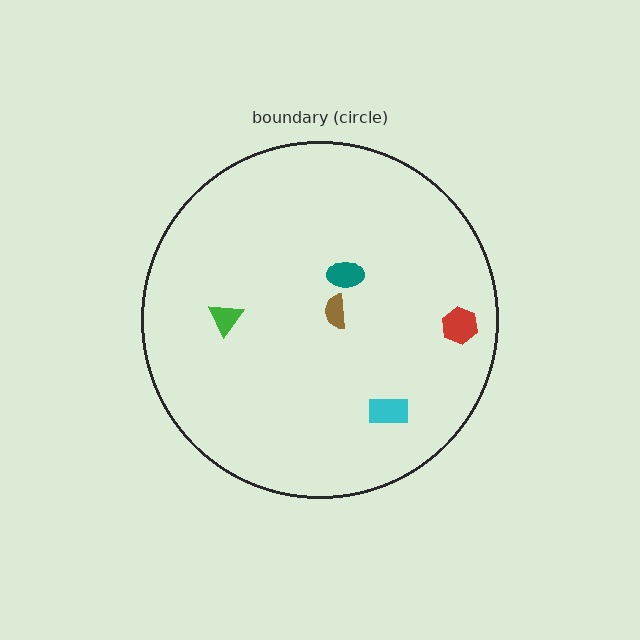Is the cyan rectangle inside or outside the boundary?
Inside.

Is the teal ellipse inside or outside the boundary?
Inside.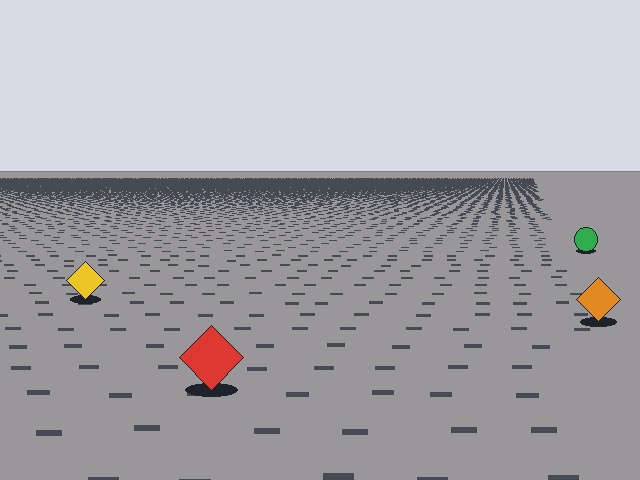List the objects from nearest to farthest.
From nearest to farthest: the red diamond, the orange diamond, the yellow diamond, the green circle.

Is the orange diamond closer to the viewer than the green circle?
Yes. The orange diamond is closer — you can tell from the texture gradient: the ground texture is coarser near it.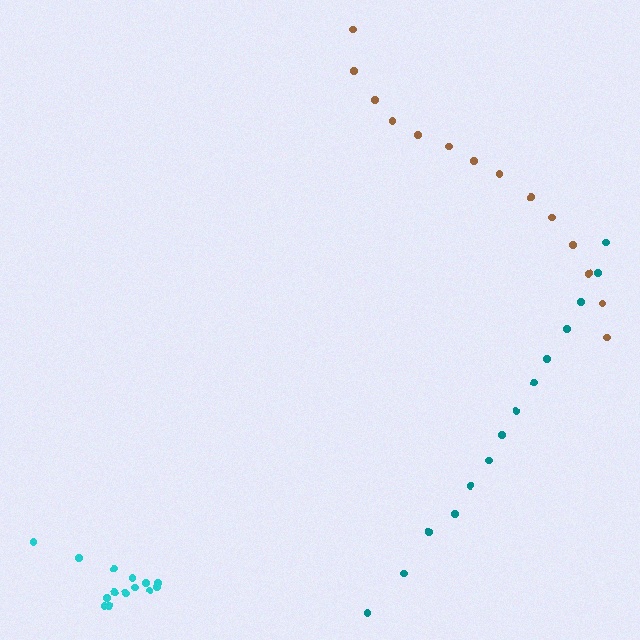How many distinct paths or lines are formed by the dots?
There are 3 distinct paths.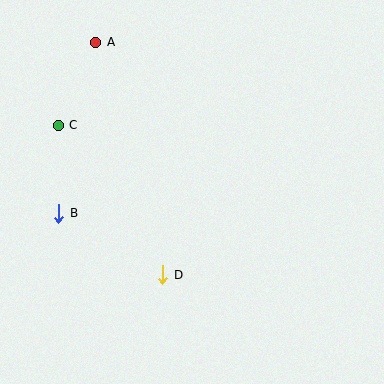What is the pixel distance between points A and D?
The distance between A and D is 242 pixels.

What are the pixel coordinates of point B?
Point B is at (59, 213).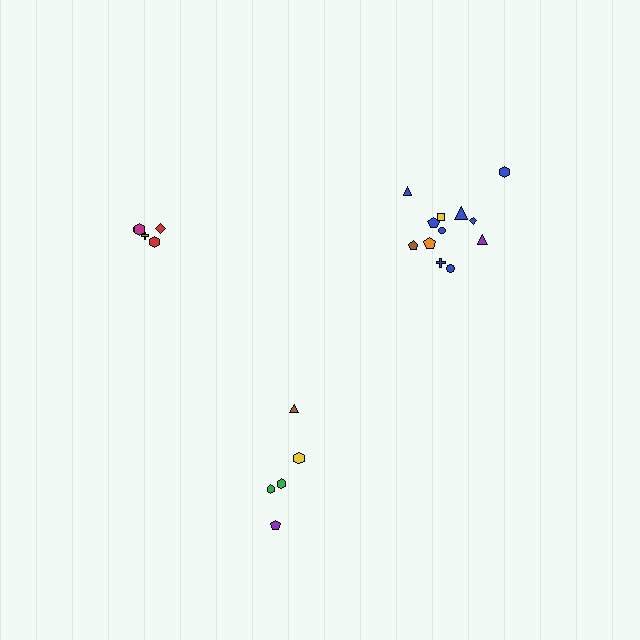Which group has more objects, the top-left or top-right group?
The top-right group.